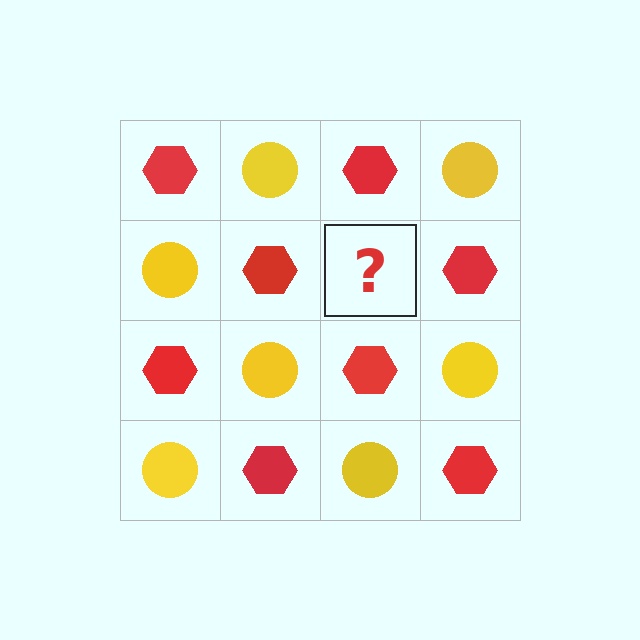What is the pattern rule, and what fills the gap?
The rule is that it alternates red hexagon and yellow circle in a checkerboard pattern. The gap should be filled with a yellow circle.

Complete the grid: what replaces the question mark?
The question mark should be replaced with a yellow circle.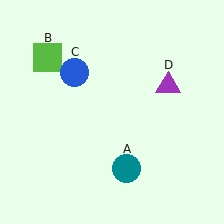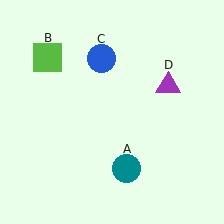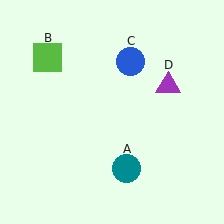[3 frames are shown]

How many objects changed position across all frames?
1 object changed position: blue circle (object C).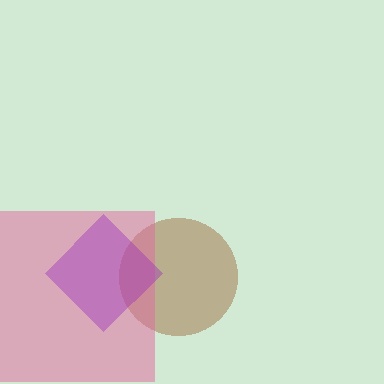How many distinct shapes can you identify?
There are 3 distinct shapes: a brown circle, a pink square, a purple diamond.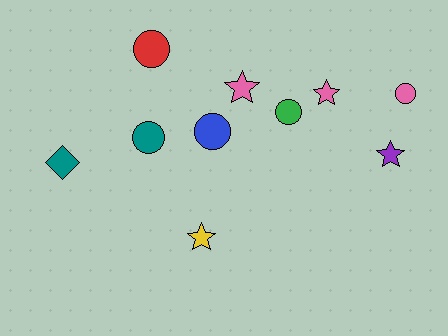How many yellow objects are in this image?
There is 1 yellow object.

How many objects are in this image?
There are 10 objects.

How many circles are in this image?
There are 5 circles.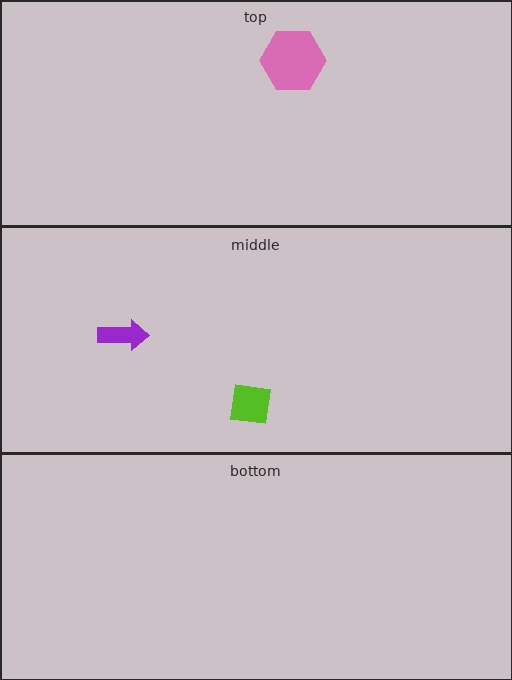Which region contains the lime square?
The middle region.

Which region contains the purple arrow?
The middle region.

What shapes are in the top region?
The pink hexagon.